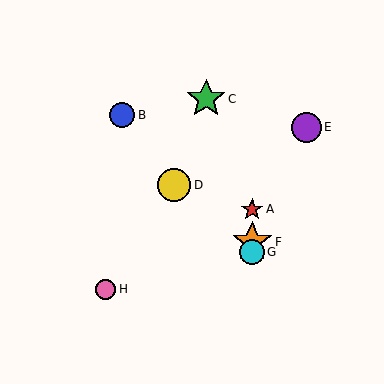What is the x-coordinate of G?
Object G is at x≈252.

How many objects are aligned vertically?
3 objects (A, F, G) are aligned vertically.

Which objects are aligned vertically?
Objects A, F, G are aligned vertically.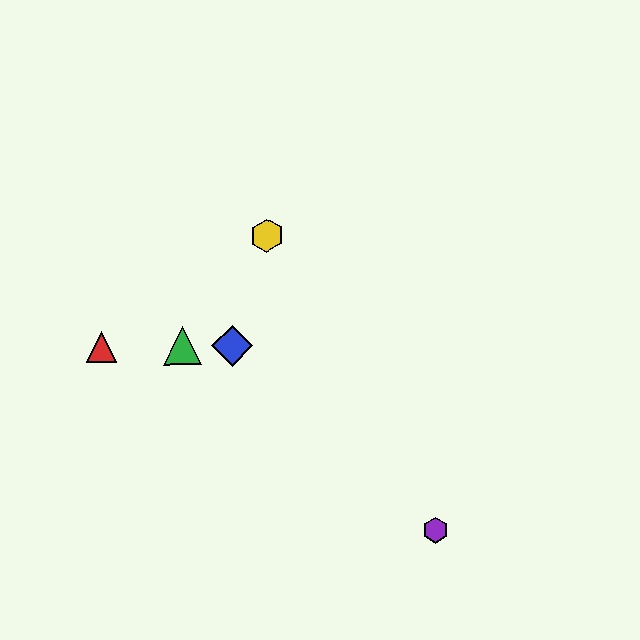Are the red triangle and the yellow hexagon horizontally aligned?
No, the red triangle is at y≈347 and the yellow hexagon is at y≈236.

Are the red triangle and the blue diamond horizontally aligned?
Yes, both are at y≈347.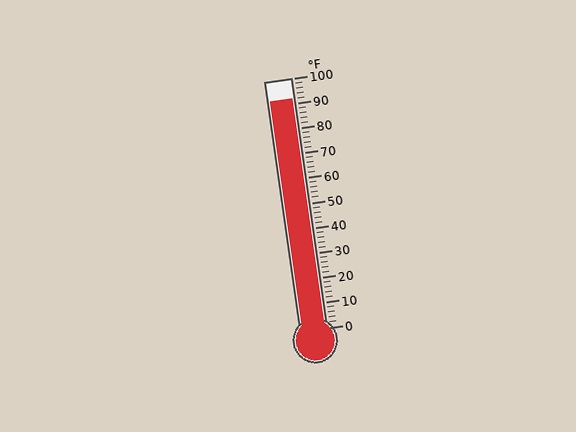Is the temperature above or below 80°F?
The temperature is above 80°F.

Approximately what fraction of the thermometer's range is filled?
The thermometer is filled to approximately 90% of its range.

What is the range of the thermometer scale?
The thermometer scale ranges from 0°F to 100°F.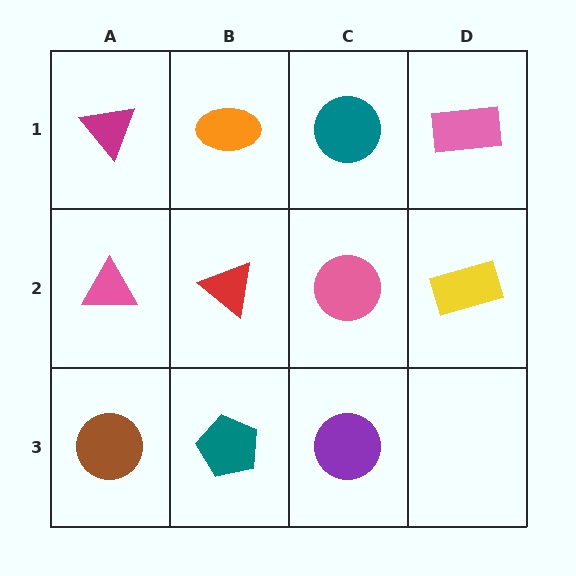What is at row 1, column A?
A magenta triangle.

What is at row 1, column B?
An orange ellipse.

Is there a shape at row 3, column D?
No, that cell is empty.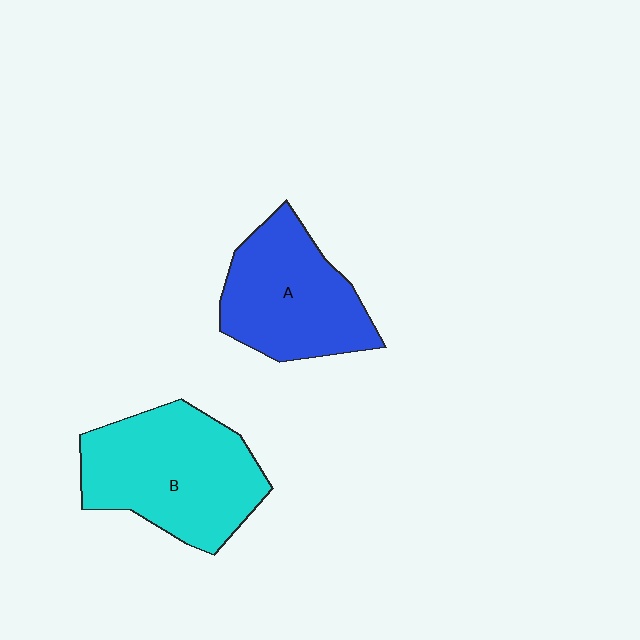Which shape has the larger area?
Shape B (cyan).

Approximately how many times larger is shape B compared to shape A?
Approximately 1.2 times.